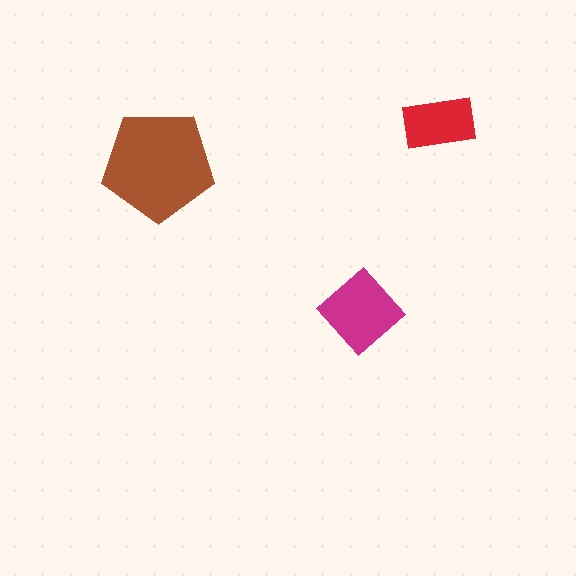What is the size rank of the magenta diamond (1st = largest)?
2nd.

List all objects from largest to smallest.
The brown pentagon, the magenta diamond, the red rectangle.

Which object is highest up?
The red rectangle is topmost.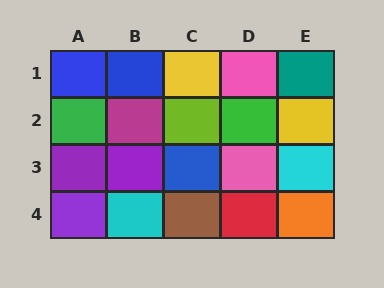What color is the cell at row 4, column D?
Red.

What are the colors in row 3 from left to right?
Purple, purple, blue, pink, cyan.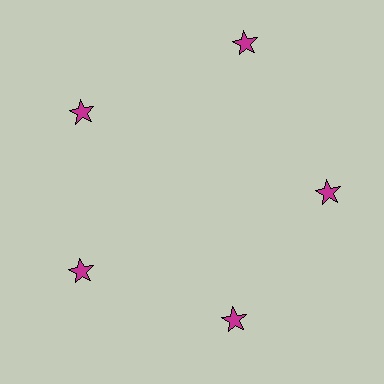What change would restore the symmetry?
The symmetry would be restored by moving it inward, back onto the ring so that all 5 stars sit at equal angles and equal distance from the center.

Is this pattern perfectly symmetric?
No. The 5 magenta stars are arranged in a ring, but one element near the 1 o'clock position is pushed outward from the center, breaking the 5-fold rotational symmetry.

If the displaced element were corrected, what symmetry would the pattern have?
It would have 5-fold rotational symmetry — the pattern would map onto itself every 72 degrees.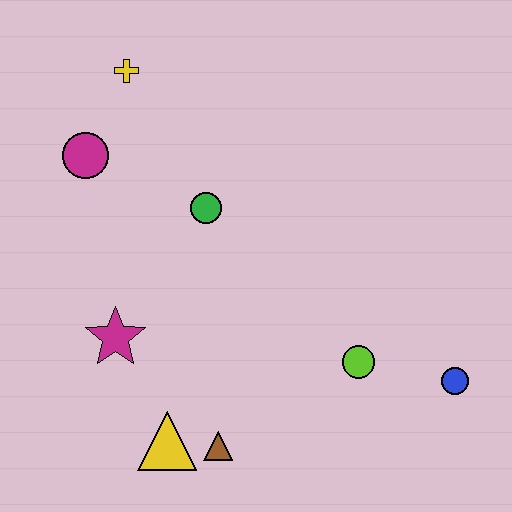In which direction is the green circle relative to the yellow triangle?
The green circle is above the yellow triangle.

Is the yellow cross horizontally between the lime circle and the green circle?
No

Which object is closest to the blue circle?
The lime circle is closest to the blue circle.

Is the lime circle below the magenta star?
Yes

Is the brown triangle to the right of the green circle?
Yes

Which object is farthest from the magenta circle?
The blue circle is farthest from the magenta circle.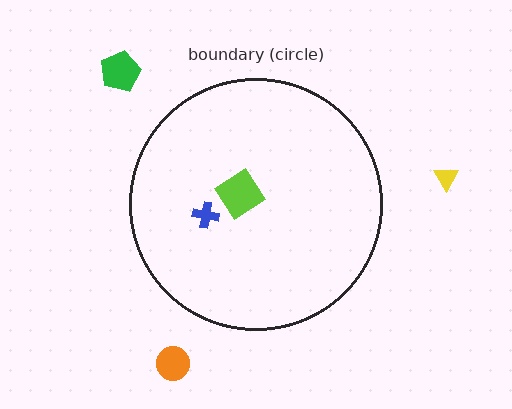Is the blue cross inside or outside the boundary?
Inside.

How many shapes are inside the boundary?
2 inside, 3 outside.